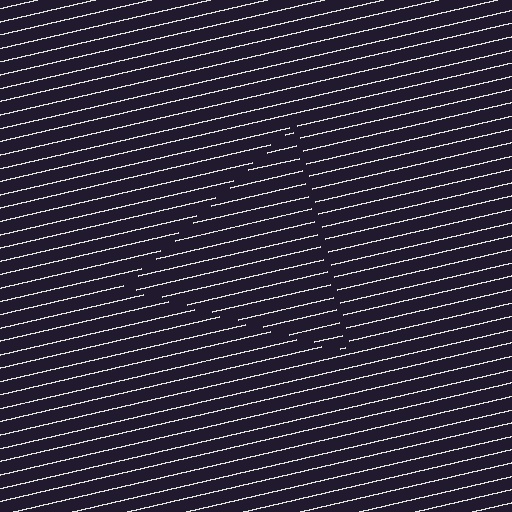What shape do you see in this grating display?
An illusory triangle. The interior of the shape contains the same grating, shifted by half a period — the contour is defined by the phase discontinuity where line-ends from the inner and outer gratings abut.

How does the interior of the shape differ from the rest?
The interior of the shape contains the same grating, shifted by half a period — the contour is defined by the phase discontinuity where line-ends from the inner and outer gratings abut.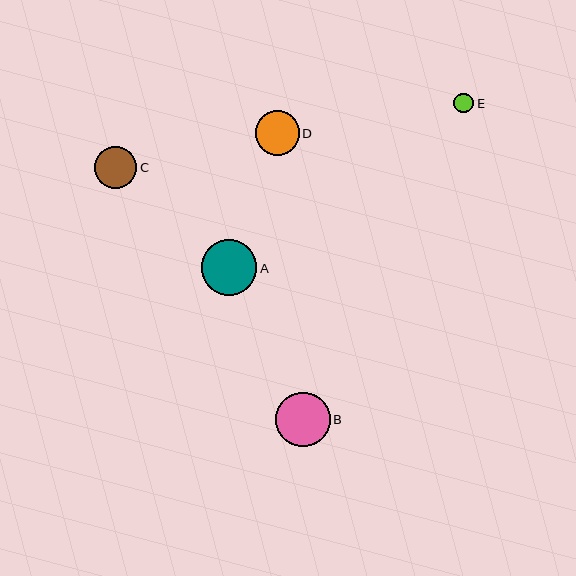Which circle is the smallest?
Circle E is the smallest with a size of approximately 20 pixels.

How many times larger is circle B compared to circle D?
Circle B is approximately 1.2 times the size of circle D.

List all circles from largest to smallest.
From largest to smallest: A, B, D, C, E.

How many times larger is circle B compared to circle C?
Circle B is approximately 1.3 times the size of circle C.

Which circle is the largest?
Circle A is the largest with a size of approximately 55 pixels.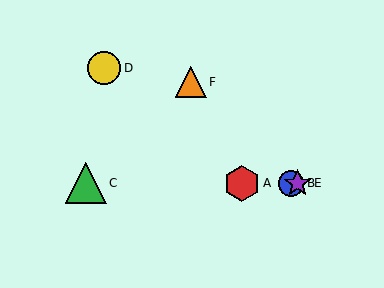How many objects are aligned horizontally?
4 objects (A, B, C, E) are aligned horizontally.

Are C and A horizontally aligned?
Yes, both are at y≈183.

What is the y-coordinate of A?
Object A is at y≈183.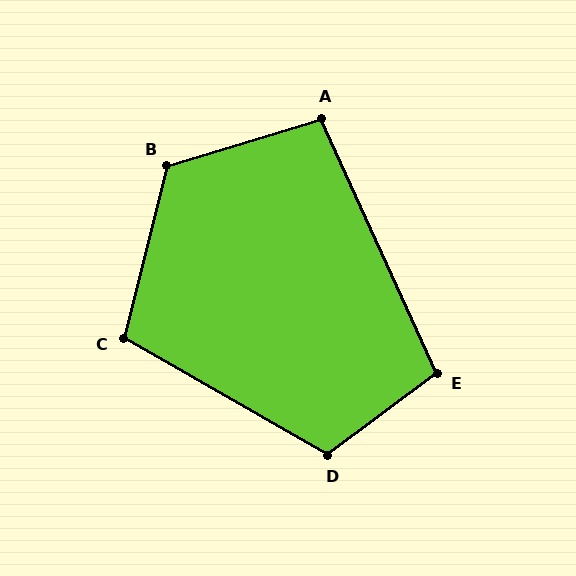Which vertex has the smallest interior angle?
A, at approximately 98 degrees.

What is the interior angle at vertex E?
Approximately 102 degrees (obtuse).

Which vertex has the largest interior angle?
B, at approximately 121 degrees.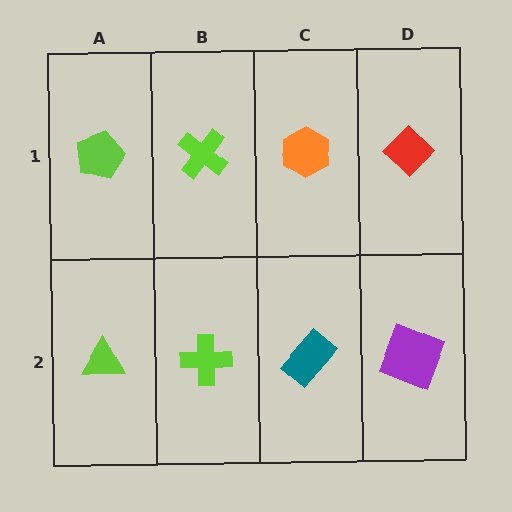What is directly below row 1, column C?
A teal rectangle.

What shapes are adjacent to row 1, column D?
A purple square (row 2, column D), an orange hexagon (row 1, column C).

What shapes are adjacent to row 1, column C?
A teal rectangle (row 2, column C), a lime cross (row 1, column B), a red diamond (row 1, column D).